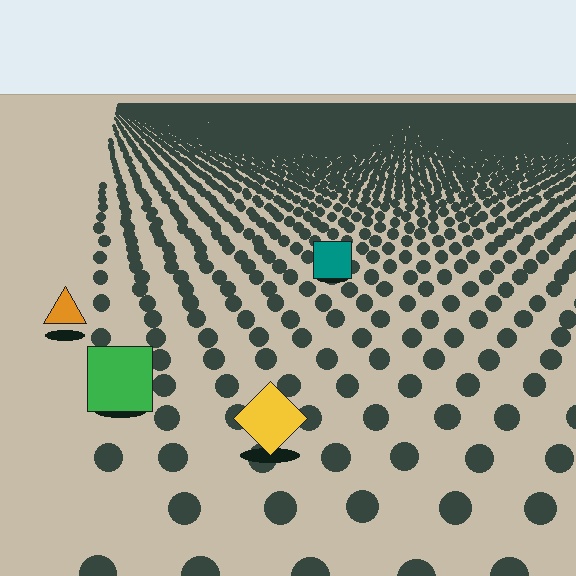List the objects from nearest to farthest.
From nearest to farthest: the yellow diamond, the green square, the orange triangle, the teal square.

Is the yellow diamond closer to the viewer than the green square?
Yes. The yellow diamond is closer — you can tell from the texture gradient: the ground texture is coarser near it.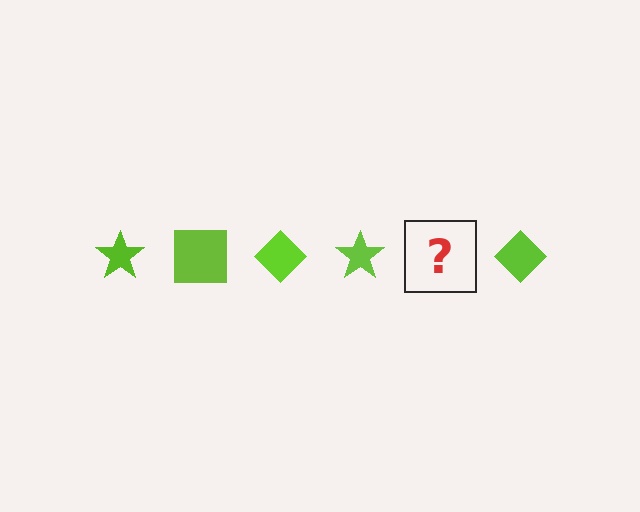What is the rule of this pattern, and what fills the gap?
The rule is that the pattern cycles through star, square, diamond shapes in lime. The gap should be filled with a lime square.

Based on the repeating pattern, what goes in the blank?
The blank should be a lime square.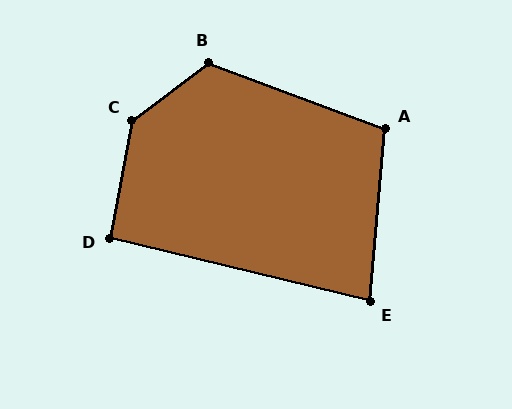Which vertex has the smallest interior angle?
E, at approximately 81 degrees.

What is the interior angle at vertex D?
Approximately 93 degrees (approximately right).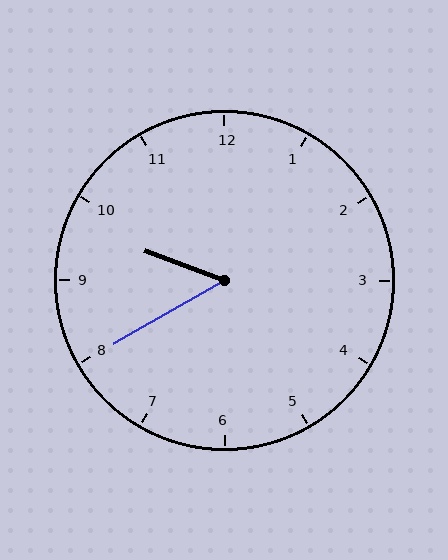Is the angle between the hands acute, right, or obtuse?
It is acute.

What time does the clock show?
9:40.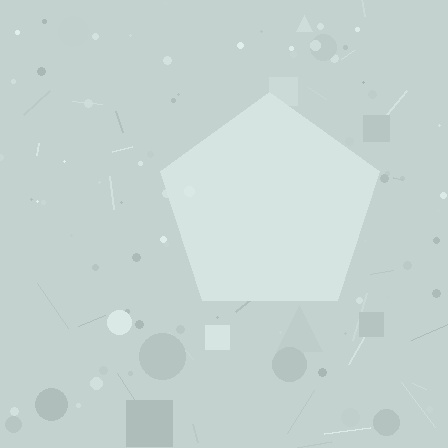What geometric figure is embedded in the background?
A pentagon is embedded in the background.